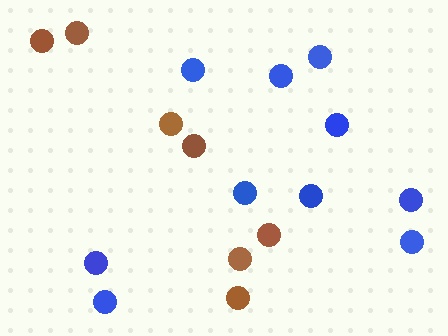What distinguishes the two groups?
There are 2 groups: one group of brown circles (7) and one group of blue circles (10).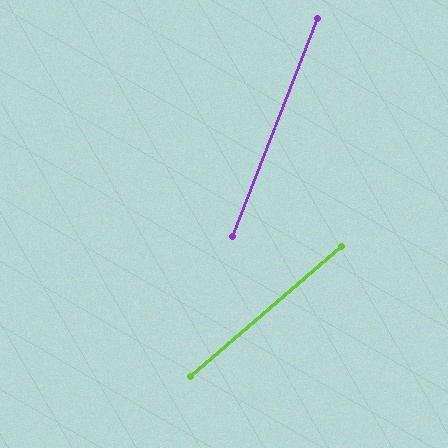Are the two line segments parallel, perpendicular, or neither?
Neither parallel nor perpendicular — they differ by about 28°.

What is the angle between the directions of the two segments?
Approximately 28 degrees.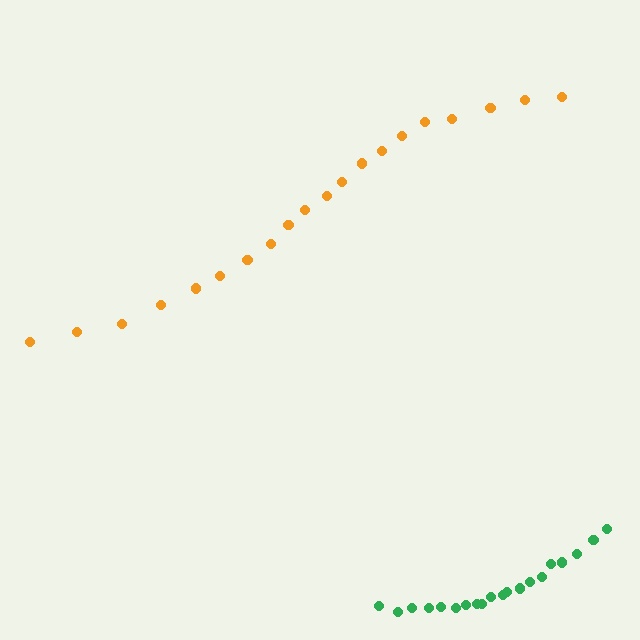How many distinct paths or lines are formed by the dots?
There are 2 distinct paths.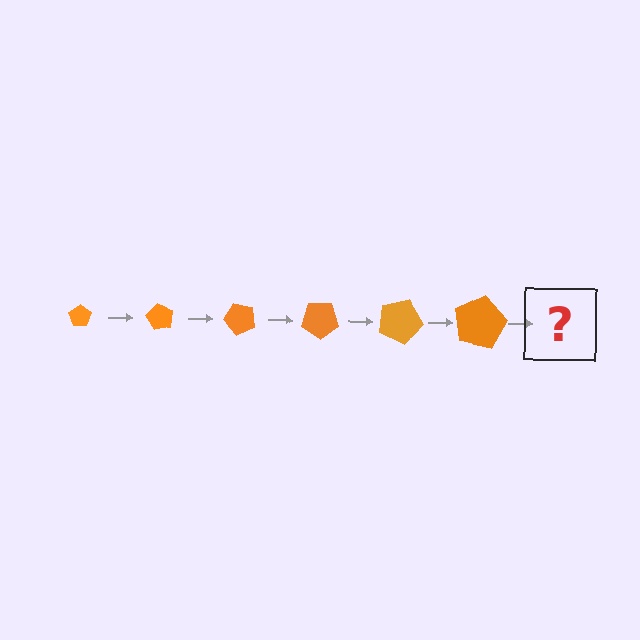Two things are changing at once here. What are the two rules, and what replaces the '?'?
The two rules are that the pentagon grows larger each step and it rotates 60 degrees each step. The '?' should be a pentagon, larger than the previous one and rotated 360 degrees from the start.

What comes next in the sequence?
The next element should be a pentagon, larger than the previous one and rotated 360 degrees from the start.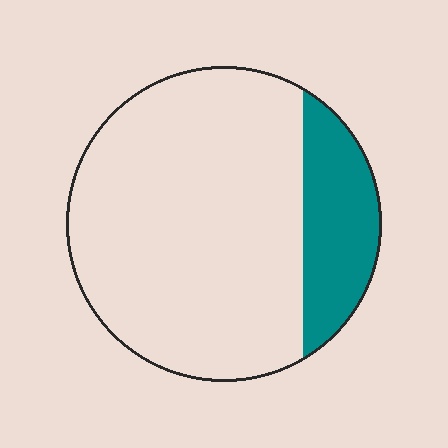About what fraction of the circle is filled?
About one fifth (1/5).